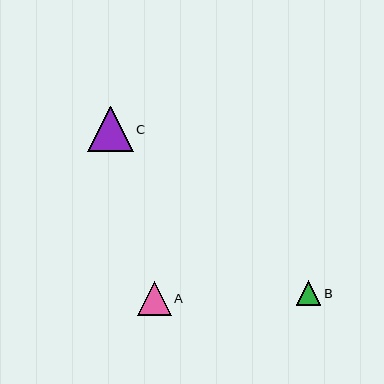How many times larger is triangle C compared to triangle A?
Triangle C is approximately 1.4 times the size of triangle A.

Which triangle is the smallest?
Triangle B is the smallest with a size of approximately 25 pixels.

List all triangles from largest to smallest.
From largest to smallest: C, A, B.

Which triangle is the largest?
Triangle C is the largest with a size of approximately 45 pixels.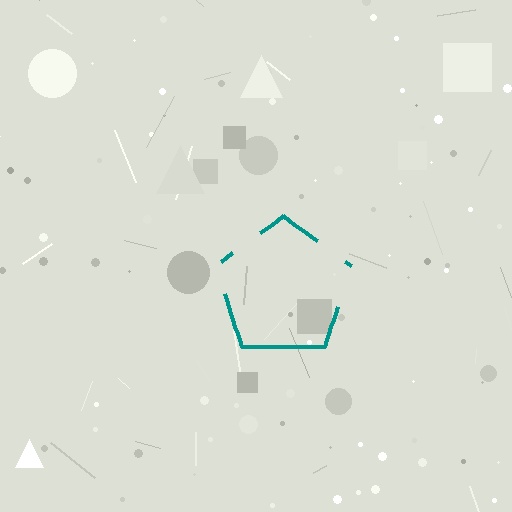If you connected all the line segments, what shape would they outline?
They would outline a pentagon.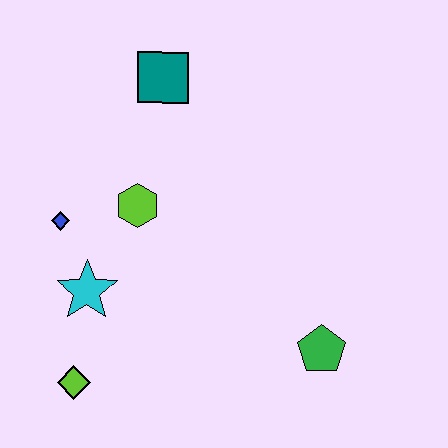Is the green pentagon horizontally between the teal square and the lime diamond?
No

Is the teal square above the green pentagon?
Yes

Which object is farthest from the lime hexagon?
The green pentagon is farthest from the lime hexagon.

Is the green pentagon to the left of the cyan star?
No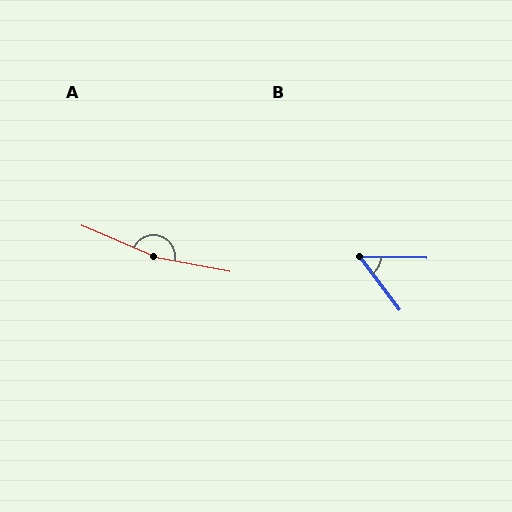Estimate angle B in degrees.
Approximately 51 degrees.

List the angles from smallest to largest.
B (51°), A (167°).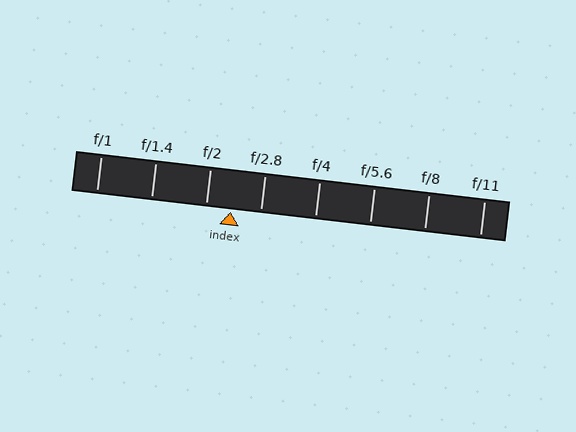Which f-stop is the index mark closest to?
The index mark is closest to f/2.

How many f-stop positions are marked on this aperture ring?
There are 8 f-stop positions marked.